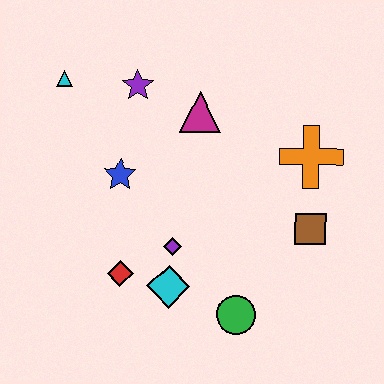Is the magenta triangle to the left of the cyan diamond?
No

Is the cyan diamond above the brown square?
No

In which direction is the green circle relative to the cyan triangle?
The green circle is below the cyan triangle.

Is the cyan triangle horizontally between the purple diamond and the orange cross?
No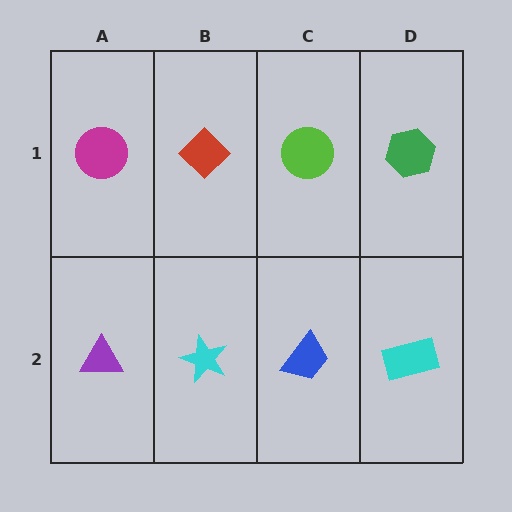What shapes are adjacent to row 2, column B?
A red diamond (row 1, column B), a purple triangle (row 2, column A), a blue trapezoid (row 2, column C).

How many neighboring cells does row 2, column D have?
2.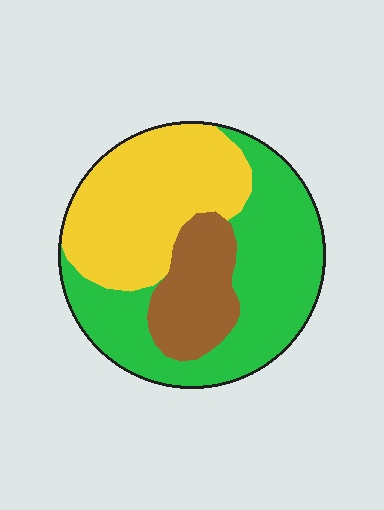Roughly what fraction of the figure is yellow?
Yellow takes up between a third and a half of the figure.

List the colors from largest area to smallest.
From largest to smallest: green, yellow, brown.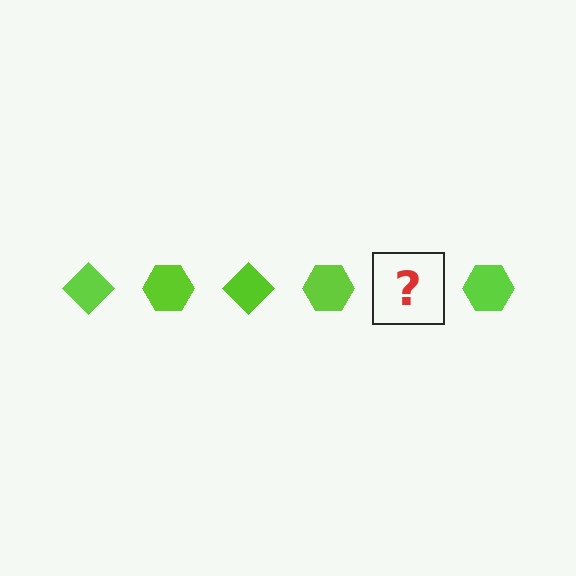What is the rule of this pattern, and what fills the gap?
The rule is that the pattern cycles through diamond, hexagon shapes in lime. The gap should be filled with a lime diamond.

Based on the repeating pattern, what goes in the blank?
The blank should be a lime diamond.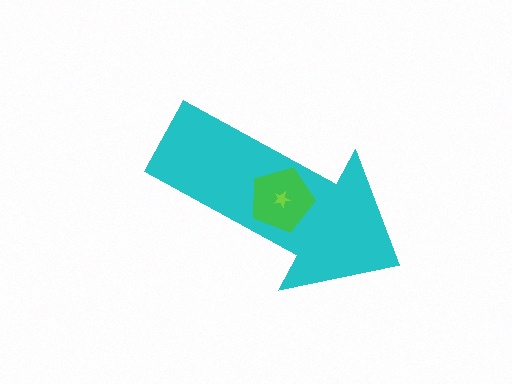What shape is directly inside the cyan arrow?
The green pentagon.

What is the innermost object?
The lime star.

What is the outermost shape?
The cyan arrow.